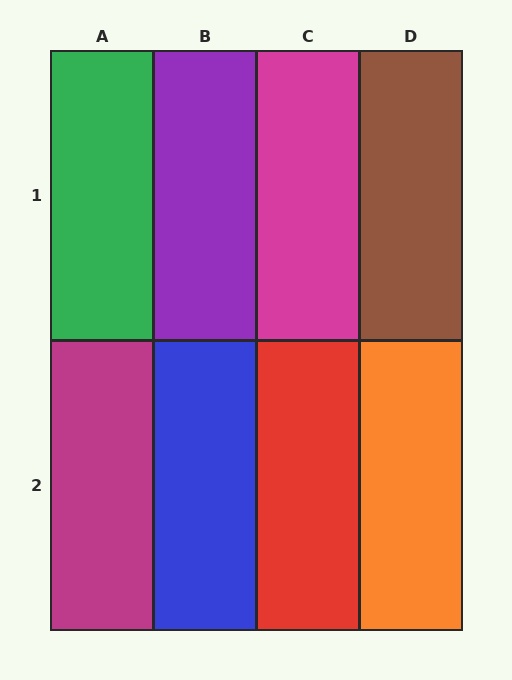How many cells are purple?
1 cell is purple.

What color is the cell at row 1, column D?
Brown.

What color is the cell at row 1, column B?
Purple.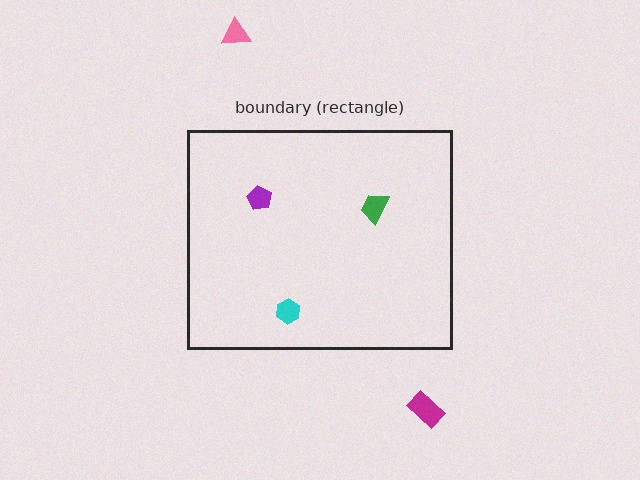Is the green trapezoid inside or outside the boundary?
Inside.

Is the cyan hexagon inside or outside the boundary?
Inside.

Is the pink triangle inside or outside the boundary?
Outside.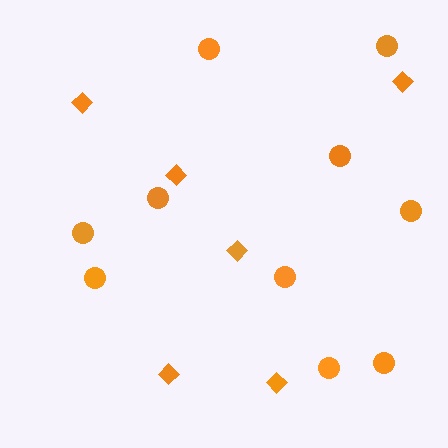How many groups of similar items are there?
There are 2 groups: one group of circles (10) and one group of diamonds (6).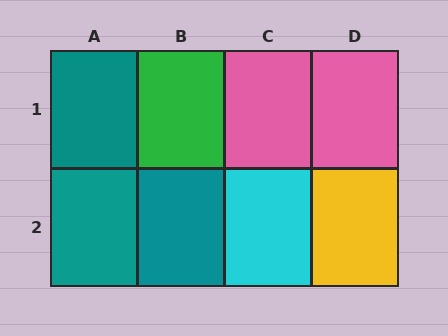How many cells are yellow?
1 cell is yellow.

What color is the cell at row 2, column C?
Cyan.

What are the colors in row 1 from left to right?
Teal, green, pink, pink.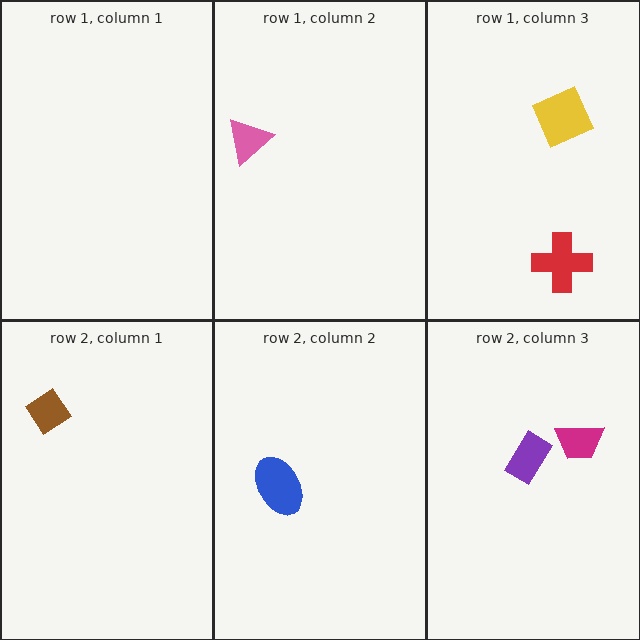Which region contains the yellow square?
The row 1, column 3 region.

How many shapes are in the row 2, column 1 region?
1.